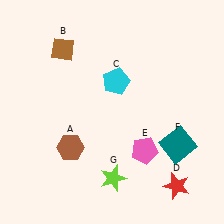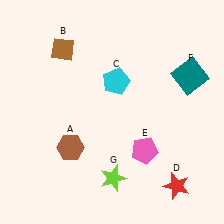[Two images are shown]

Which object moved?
The teal square (F) moved up.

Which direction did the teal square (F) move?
The teal square (F) moved up.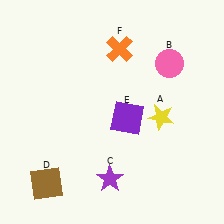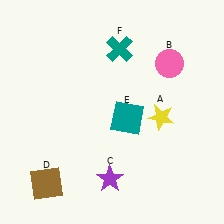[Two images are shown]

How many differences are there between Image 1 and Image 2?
There are 2 differences between the two images.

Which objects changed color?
E changed from purple to teal. F changed from orange to teal.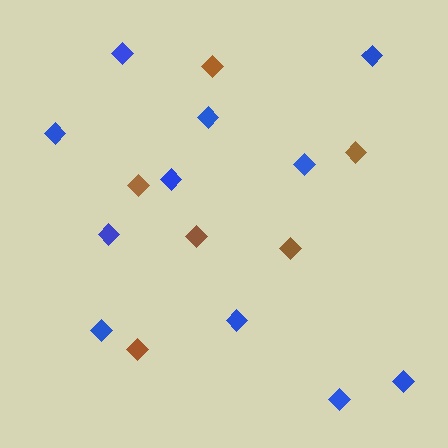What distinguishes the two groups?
There are 2 groups: one group of blue diamonds (11) and one group of brown diamonds (6).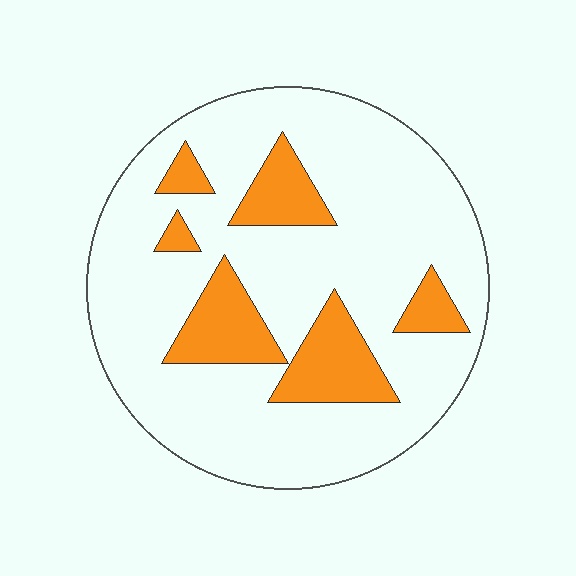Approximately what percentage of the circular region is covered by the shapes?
Approximately 20%.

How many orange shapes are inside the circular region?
6.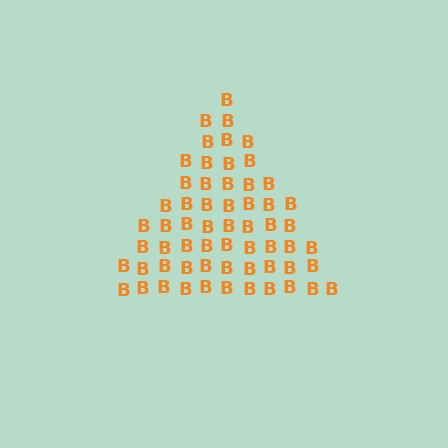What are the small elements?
The small elements are letter B's.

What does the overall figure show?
The overall figure shows a triangle.